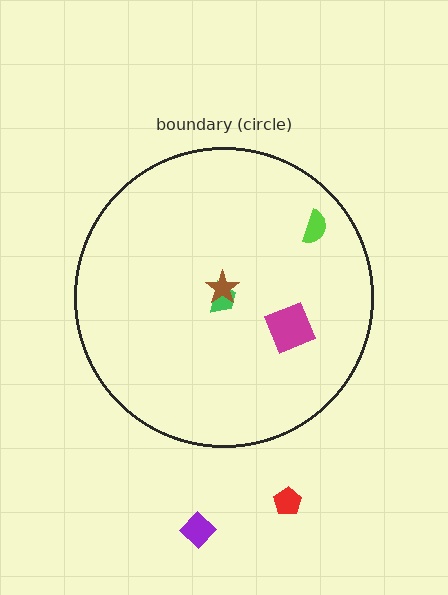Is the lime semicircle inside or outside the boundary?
Inside.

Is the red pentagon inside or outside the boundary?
Outside.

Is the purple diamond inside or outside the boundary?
Outside.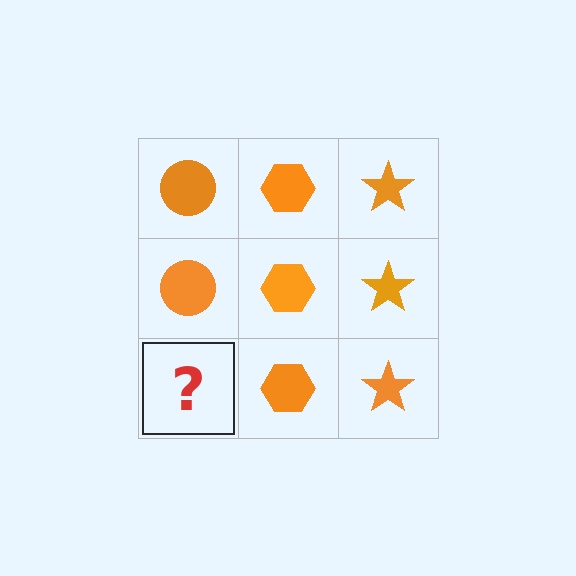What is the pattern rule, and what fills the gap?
The rule is that each column has a consistent shape. The gap should be filled with an orange circle.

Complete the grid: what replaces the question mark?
The question mark should be replaced with an orange circle.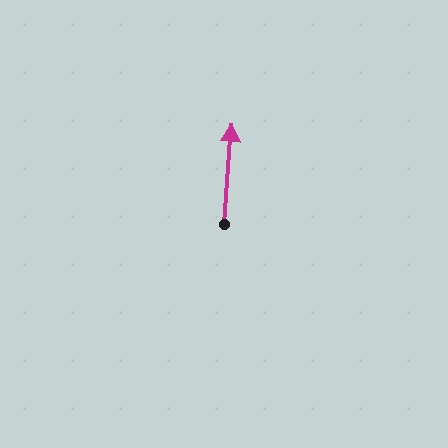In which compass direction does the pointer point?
North.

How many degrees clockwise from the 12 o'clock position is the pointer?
Approximately 5 degrees.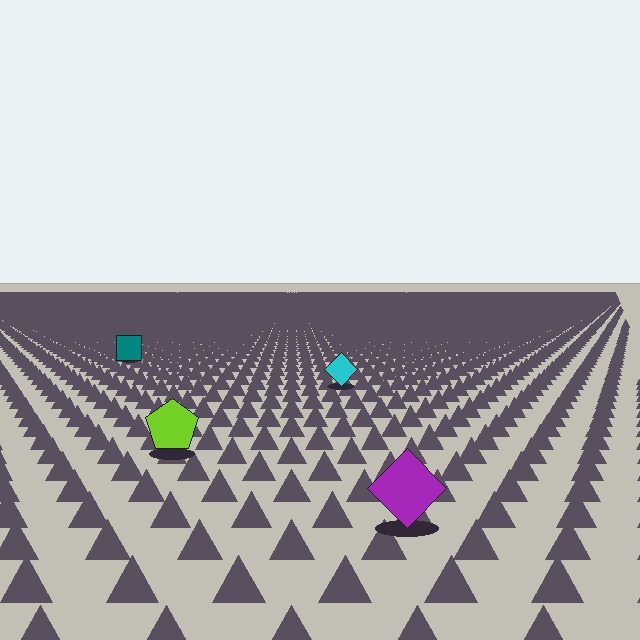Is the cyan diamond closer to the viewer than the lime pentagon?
No. The lime pentagon is closer — you can tell from the texture gradient: the ground texture is coarser near it.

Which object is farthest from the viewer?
The teal square is farthest from the viewer. It appears smaller and the ground texture around it is denser.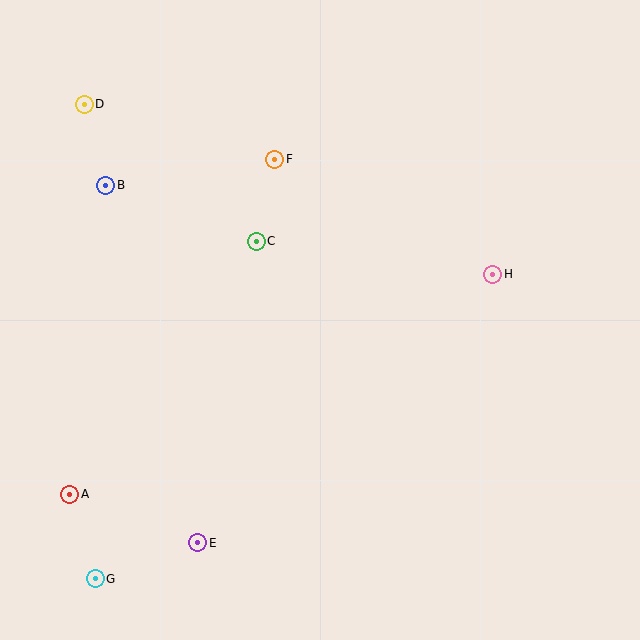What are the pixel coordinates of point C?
Point C is at (256, 241).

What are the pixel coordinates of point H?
Point H is at (493, 274).